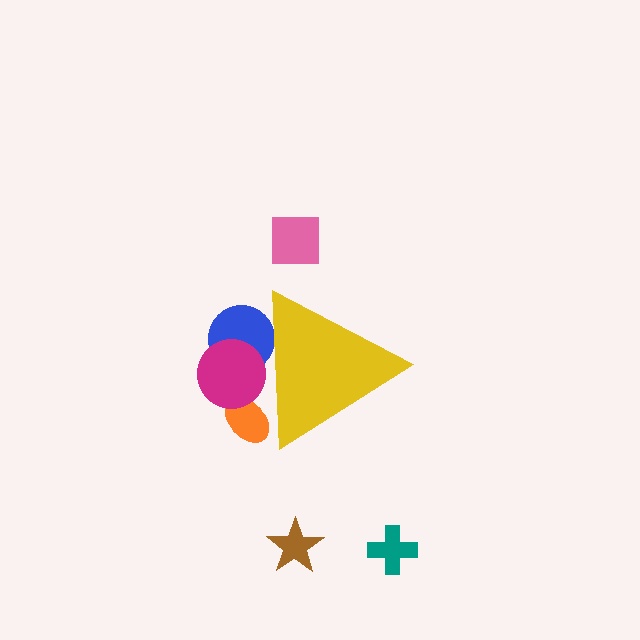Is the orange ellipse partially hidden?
Yes, the orange ellipse is partially hidden behind the yellow triangle.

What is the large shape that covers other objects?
A yellow triangle.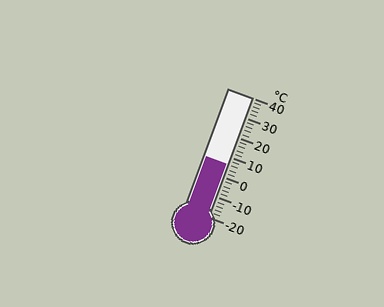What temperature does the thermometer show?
The thermometer shows approximately 6°C.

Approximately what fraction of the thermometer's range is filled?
The thermometer is filled to approximately 45% of its range.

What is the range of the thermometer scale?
The thermometer scale ranges from -20°C to 40°C.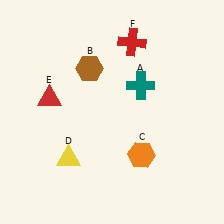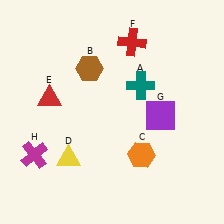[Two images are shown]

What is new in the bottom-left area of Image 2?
A magenta cross (H) was added in the bottom-left area of Image 2.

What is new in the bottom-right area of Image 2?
A purple square (G) was added in the bottom-right area of Image 2.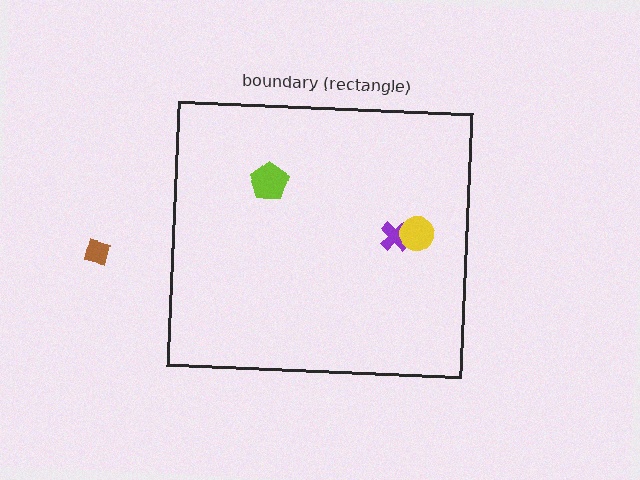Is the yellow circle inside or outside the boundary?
Inside.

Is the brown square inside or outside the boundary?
Outside.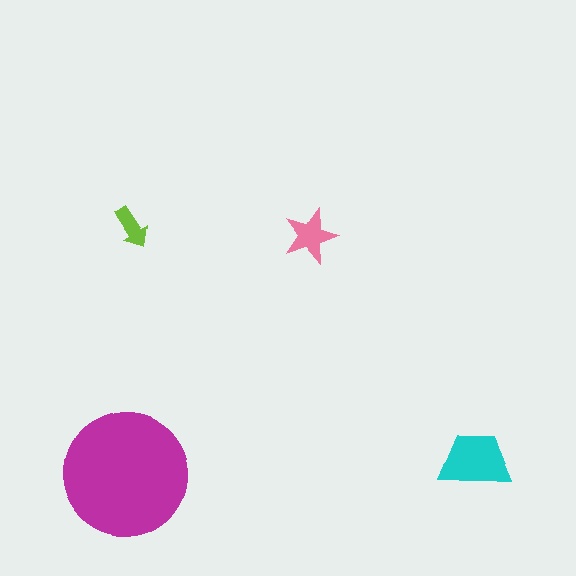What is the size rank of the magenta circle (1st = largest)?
1st.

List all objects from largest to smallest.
The magenta circle, the cyan trapezoid, the pink star, the lime arrow.